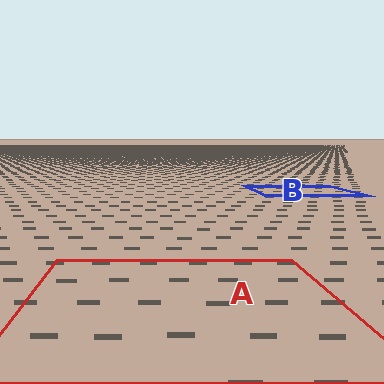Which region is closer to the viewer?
Region A is closer. The texture elements there are larger and more spread out.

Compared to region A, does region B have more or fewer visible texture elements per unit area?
Region B has more texture elements per unit area — they are packed more densely because it is farther away.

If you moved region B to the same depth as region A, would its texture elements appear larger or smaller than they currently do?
They would appear larger. At a closer depth, the same texture elements are projected at a bigger on-screen size.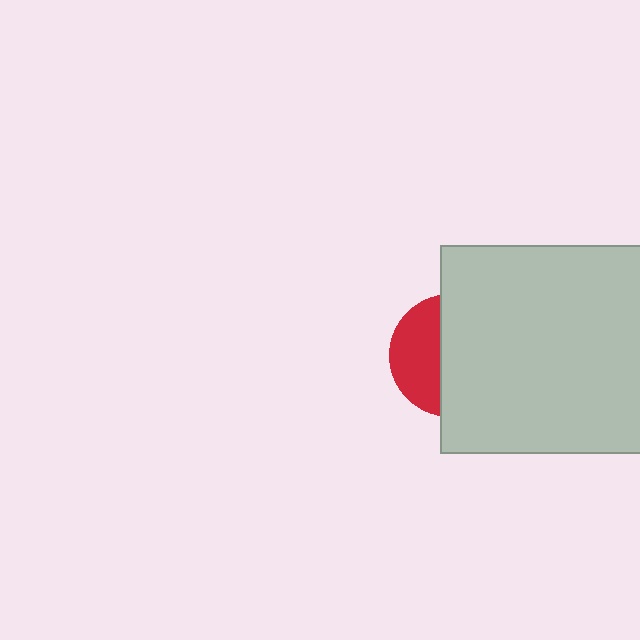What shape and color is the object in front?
The object in front is a light gray rectangle.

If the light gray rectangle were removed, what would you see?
You would see the complete red circle.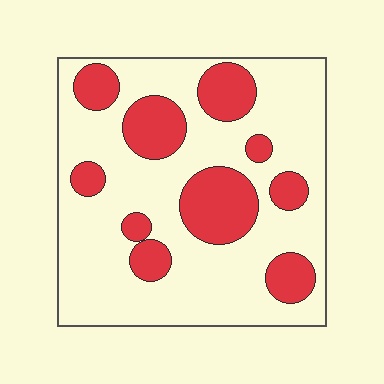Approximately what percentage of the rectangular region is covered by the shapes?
Approximately 25%.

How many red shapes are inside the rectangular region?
10.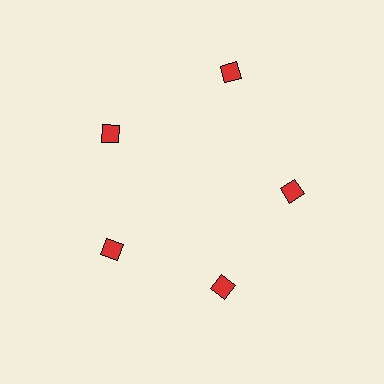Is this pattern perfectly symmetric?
No. The 5 red diamonds are arranged in a ring, but one element near the 1 o'clock position is pushed outward from the center, breaking the 5-fold rotational symmetry.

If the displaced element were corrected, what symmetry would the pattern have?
It would have 5-fold rotational symmetry — the pattern would map onto itself every 72 degrees.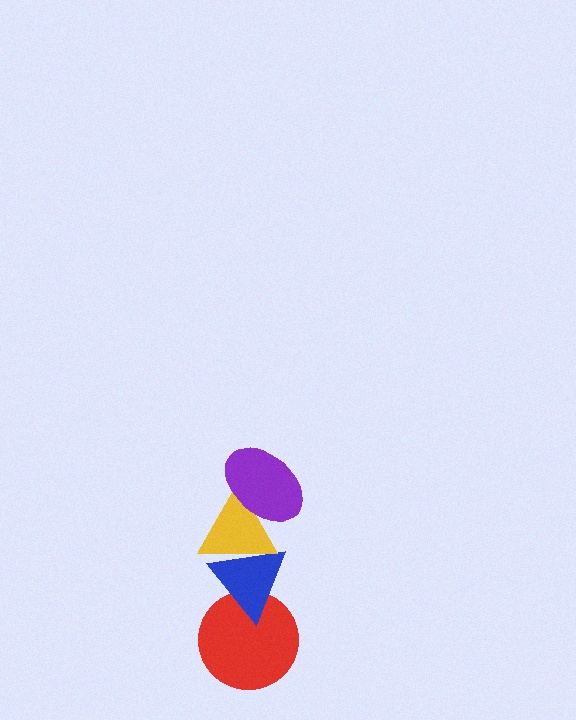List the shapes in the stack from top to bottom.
From top to bottom: the purple ellipse, the yellow triangle, the blue triangle, the red circle.